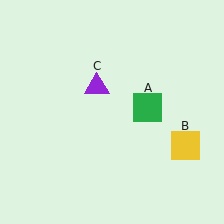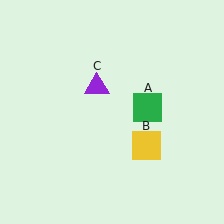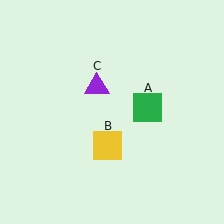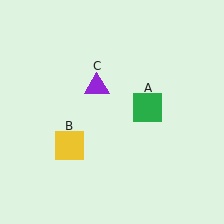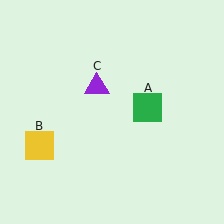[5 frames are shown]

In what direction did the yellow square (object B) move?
The yellow square (object B) moved left.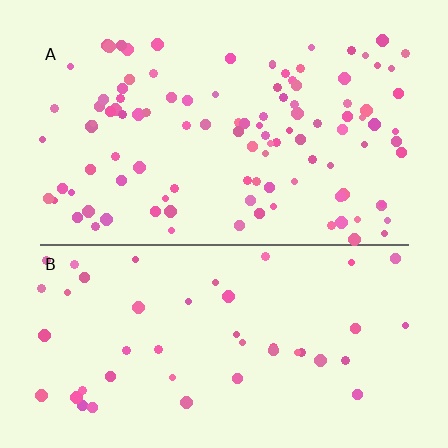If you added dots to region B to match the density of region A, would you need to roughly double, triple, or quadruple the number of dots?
Approximately double.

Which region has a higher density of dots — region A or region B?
A (the top).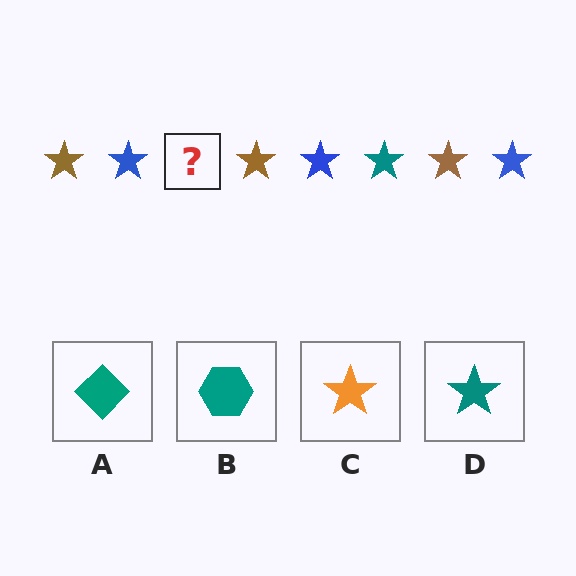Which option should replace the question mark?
Option D.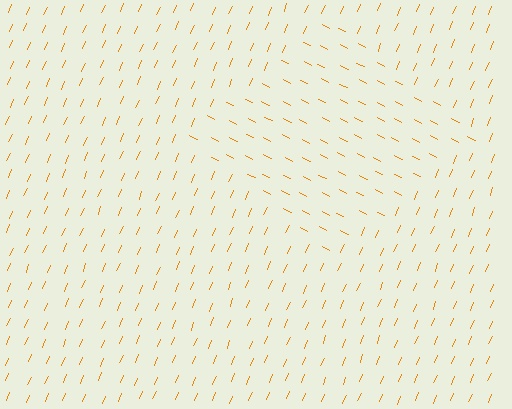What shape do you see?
I see a diamond.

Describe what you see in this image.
The image is filled with small orange line segments. A diamond region in the image has lines oriented differently from the surrounding lines, creating a visible texture boundary.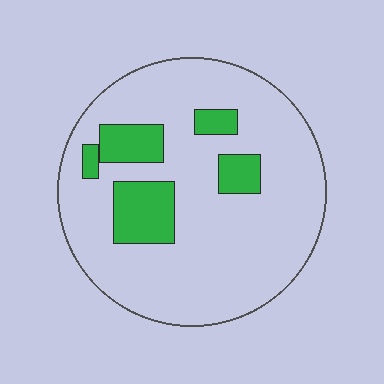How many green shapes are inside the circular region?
5.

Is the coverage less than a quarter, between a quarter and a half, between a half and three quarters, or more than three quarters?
Less than a quarter.